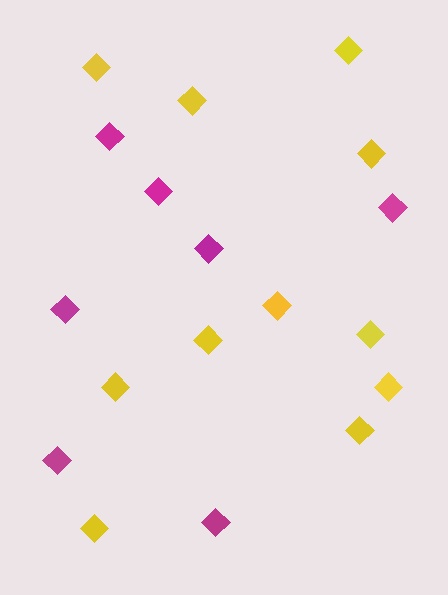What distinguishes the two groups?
There are 2 groups: one group of yellow diamonds (11) and one group of magenta diamonds (7).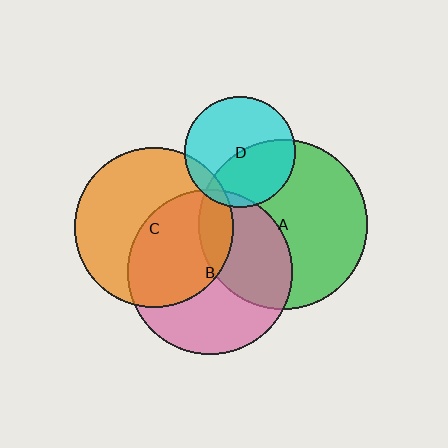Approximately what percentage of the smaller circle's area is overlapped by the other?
Approximately 45%.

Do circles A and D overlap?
Yes.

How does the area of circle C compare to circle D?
Approximately 2.1 times.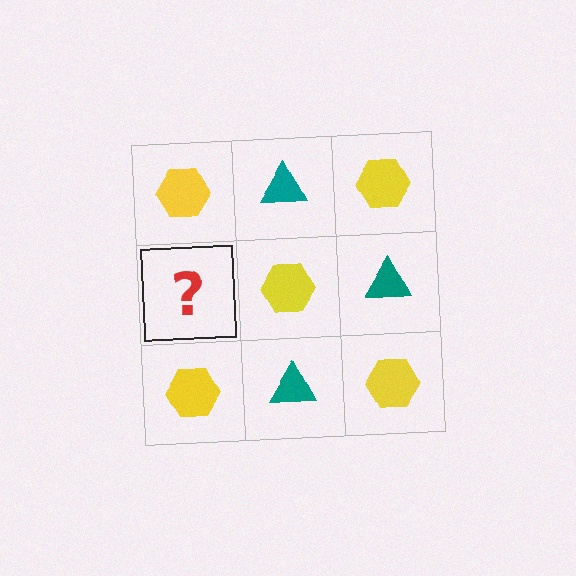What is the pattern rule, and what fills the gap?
The rule is that it alternates yellow hexagon and teal triangle in a checkerboard pattern. The gap should be filled with a teal triangle.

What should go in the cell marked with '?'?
The missing cell should contain a teal triangle.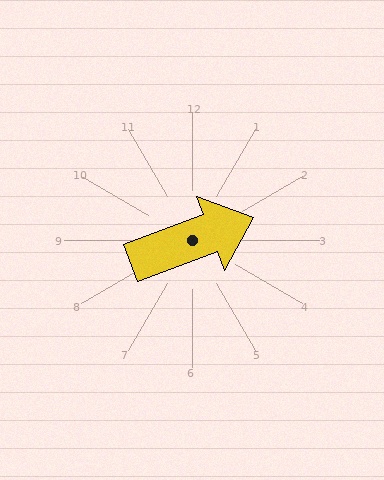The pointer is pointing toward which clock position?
Roughly 2 o'clock.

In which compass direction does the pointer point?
East.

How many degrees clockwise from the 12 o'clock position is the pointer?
Approximately 70 degrees.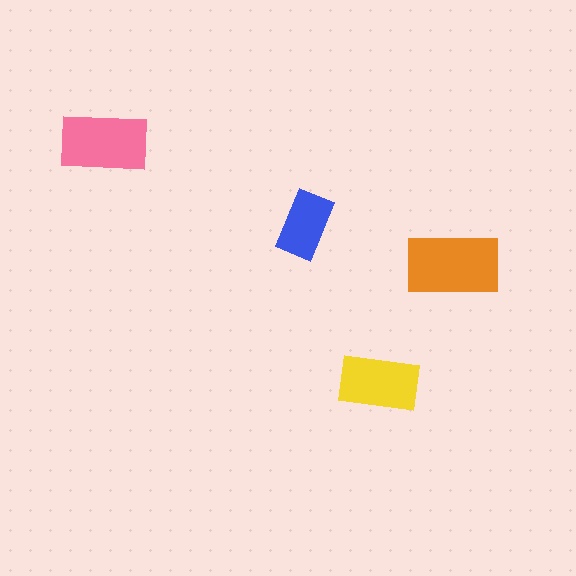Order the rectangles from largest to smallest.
the orange one, the pink one, the yellow one, the blue one.